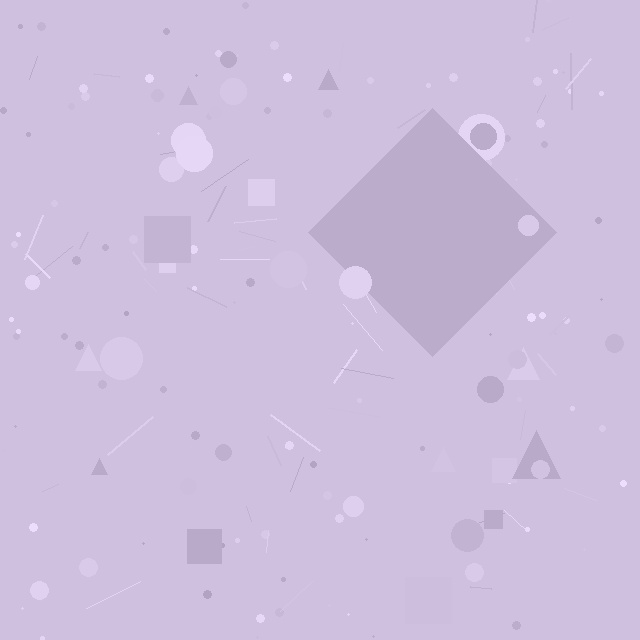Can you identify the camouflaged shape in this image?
The camouflaged shape is a diamond.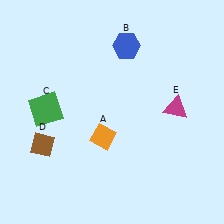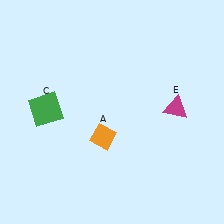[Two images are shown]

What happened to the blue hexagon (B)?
The blue hexagon (B) was removed in Image 2. It was in the top-right area of Image 1.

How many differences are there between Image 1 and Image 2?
There are 2 differences between the two images.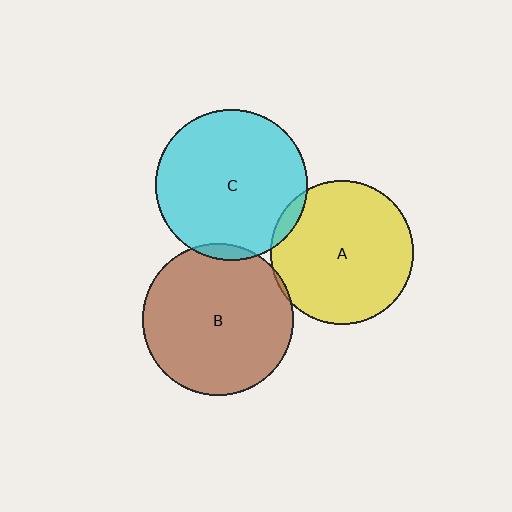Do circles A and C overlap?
Yes.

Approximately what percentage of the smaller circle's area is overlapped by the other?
Approximately 5%.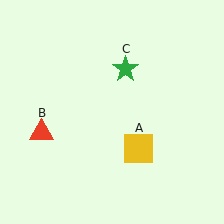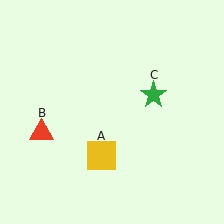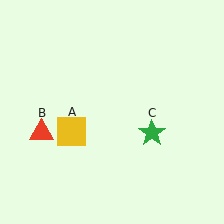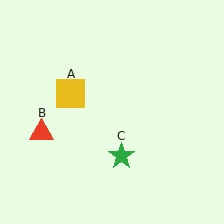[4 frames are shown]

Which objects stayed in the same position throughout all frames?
Red triangle (object B) remained stationary.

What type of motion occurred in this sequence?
The yellow square (object A), green star (object C) rotated clockwise around the center of the scene.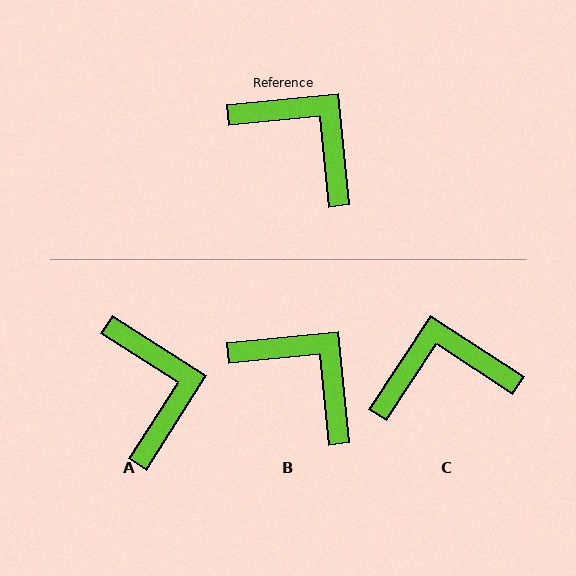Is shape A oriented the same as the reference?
No, it is off by about 38 degrees.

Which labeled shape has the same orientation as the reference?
B.